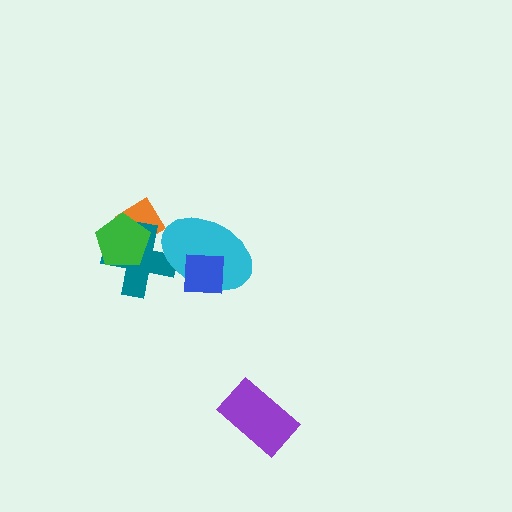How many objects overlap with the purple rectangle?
0 objects overlap with the purple rectangle.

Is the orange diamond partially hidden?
Yes, it is partially covered by another shape.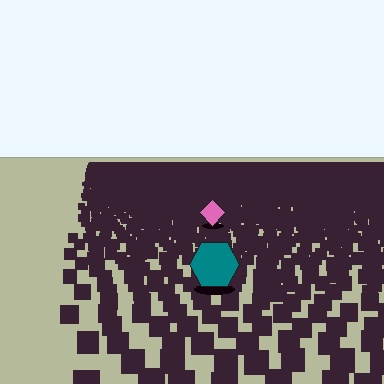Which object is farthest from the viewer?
The pink diamond is farthest from the viewer. It appears smaller and the ground texture around it is denser.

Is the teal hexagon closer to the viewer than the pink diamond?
Yes. The teal hexagon is closer — you can tell from the texture gradient: the ground texture is coarser near it.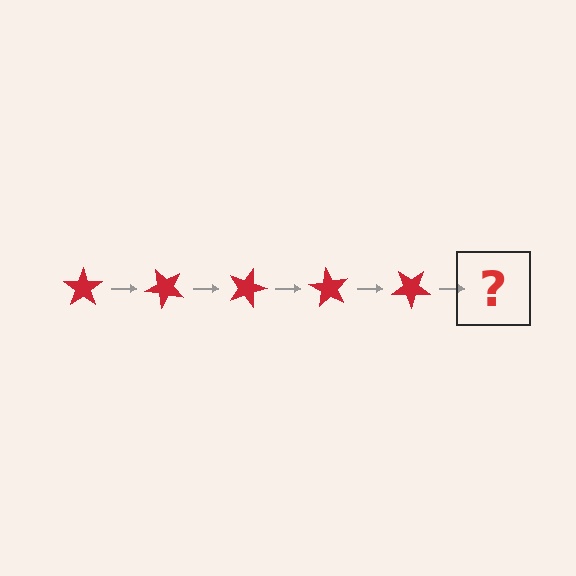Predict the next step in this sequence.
The next step is a red star rotated 225 degrees.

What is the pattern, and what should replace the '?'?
The pattern is that the star rotates 45 degrees each step. The '?' should be a red star rotated 225 degrees.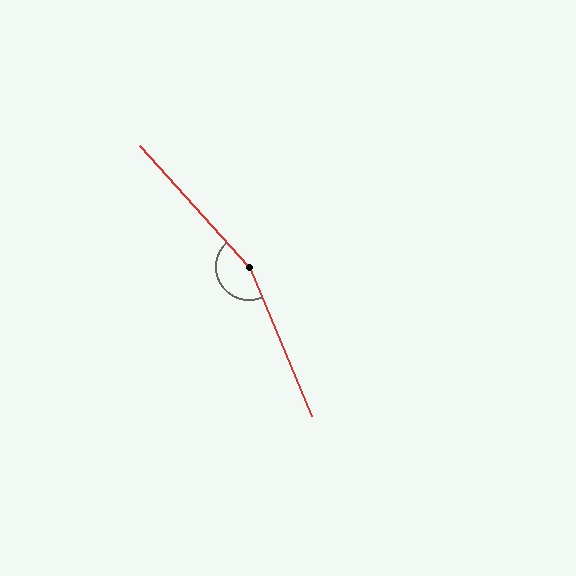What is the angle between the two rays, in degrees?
Approximately 161 degrees.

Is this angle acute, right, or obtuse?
It is obtuse.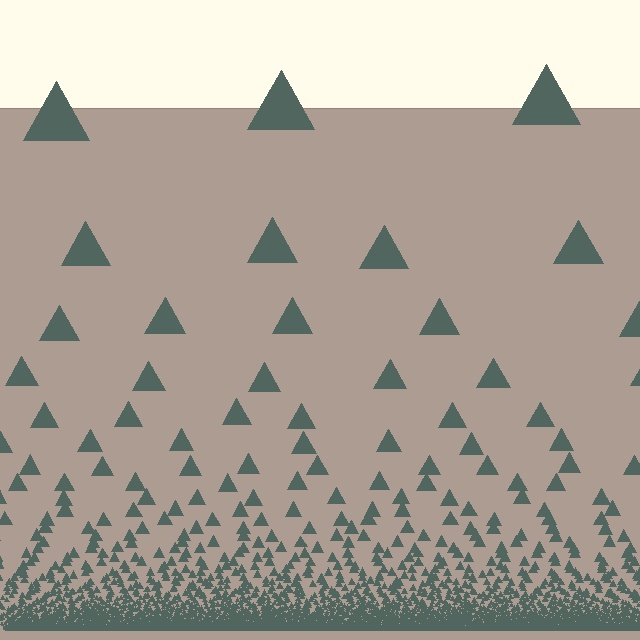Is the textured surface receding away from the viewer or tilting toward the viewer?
The surface appears to tilt toward the viewer. Texture elements get larger and sparser toward the top.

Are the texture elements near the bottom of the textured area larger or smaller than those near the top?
Smaller. The gradient is inverted — elements near the bottom are smaller and denser.